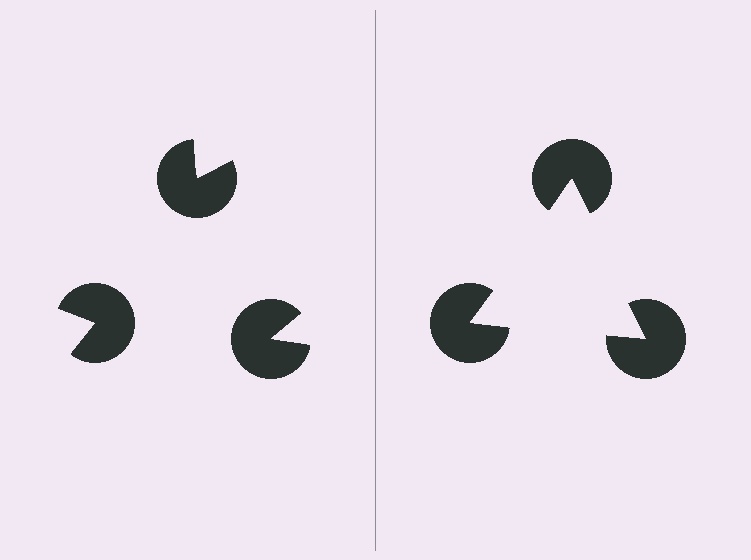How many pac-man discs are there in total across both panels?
6 — 3 on each side.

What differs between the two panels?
The pac-man discs are positioned identically on both sides; only the wedge orientations differ. On the right they align to a triangle; on the left they are misaligned.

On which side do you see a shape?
An illusory triangle appears on the right side. On the left side the wedge cuts are rotated, so no coherent shape forms.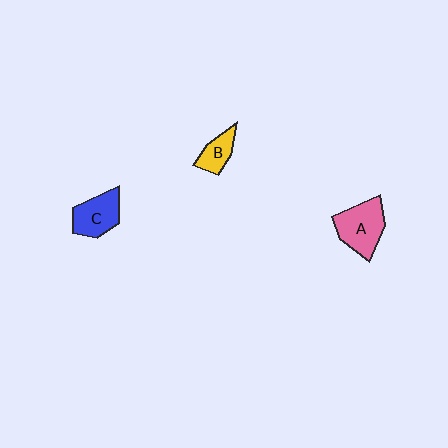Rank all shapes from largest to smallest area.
From largest to smallest: A (pink), C (blue), B (yellow).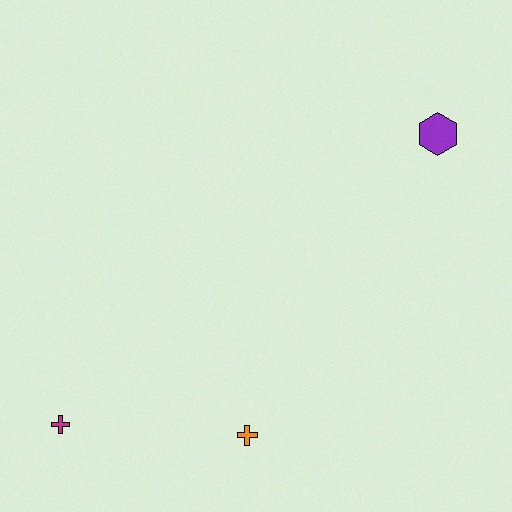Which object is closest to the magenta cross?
The orange cross is closest to the magenta cross.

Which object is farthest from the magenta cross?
The purple hexagon is farthest from the magenta cross.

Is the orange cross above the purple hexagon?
No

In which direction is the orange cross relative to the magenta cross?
The orange cross is to the right of the magenta cross.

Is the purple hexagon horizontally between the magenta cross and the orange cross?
No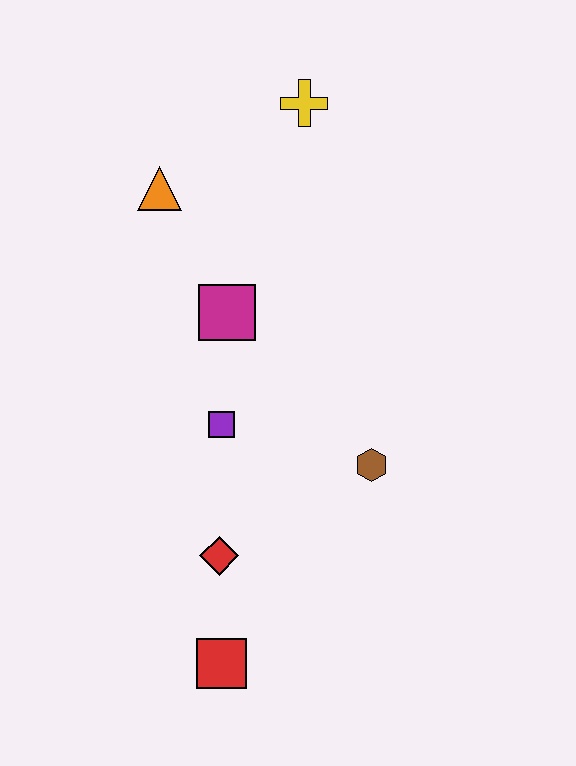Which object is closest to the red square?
The red diamond is closest to the red square.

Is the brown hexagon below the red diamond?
No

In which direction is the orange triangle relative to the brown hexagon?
The orange triangle is above the brown hexagon.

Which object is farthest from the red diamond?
The yellow cross is farthest from the red diamond.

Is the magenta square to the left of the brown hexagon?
Yes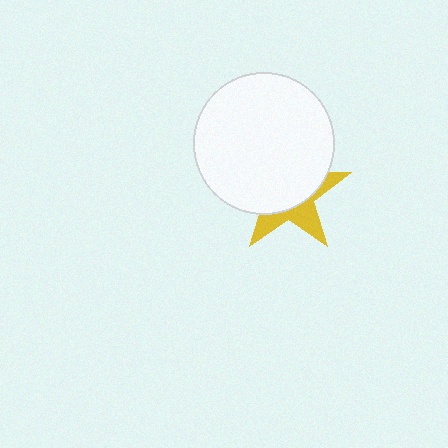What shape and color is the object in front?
The object in front is a white circle.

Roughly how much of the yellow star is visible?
A small part of it is visible (roughly 35%).